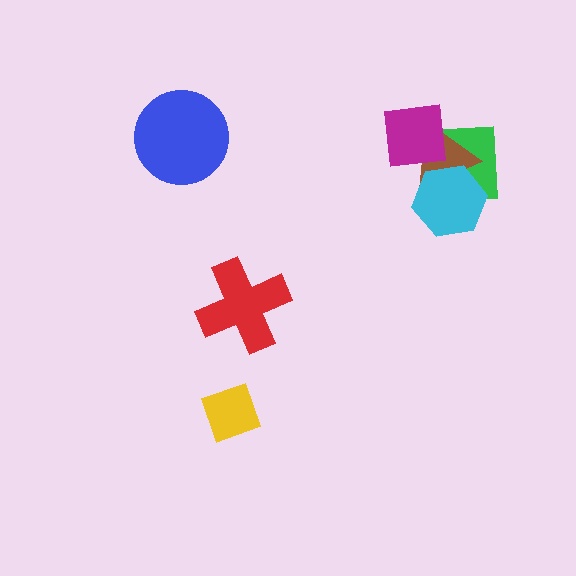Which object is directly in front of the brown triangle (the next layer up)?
The magenta square is directly in front of the brown triangle.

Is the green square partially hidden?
Yes, it is partially covered by another shape.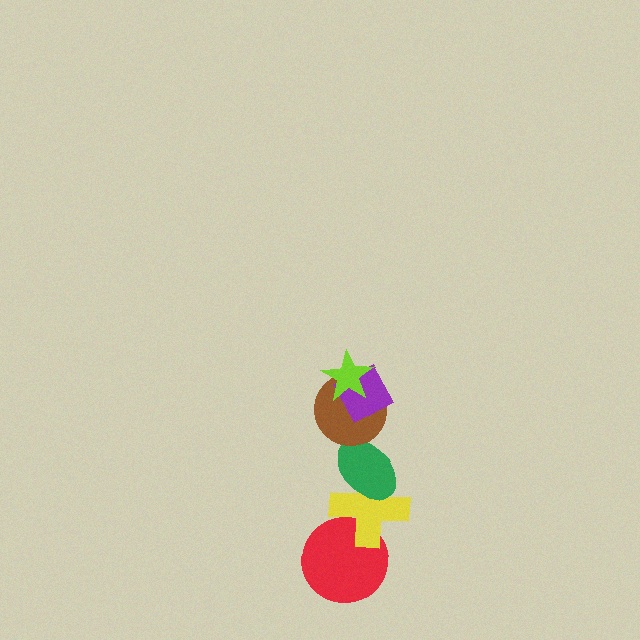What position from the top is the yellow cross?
The yellow cross is 5th from the top.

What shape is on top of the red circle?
The yellow cross is on top of the red circle.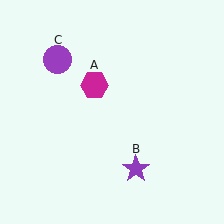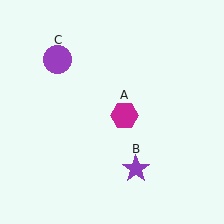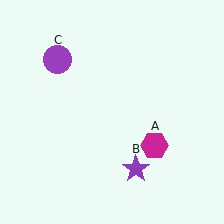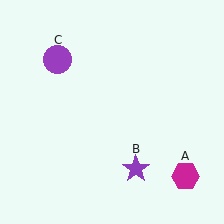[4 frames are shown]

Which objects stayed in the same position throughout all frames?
Purple star (object B) and purple circle (object C) remained stationary.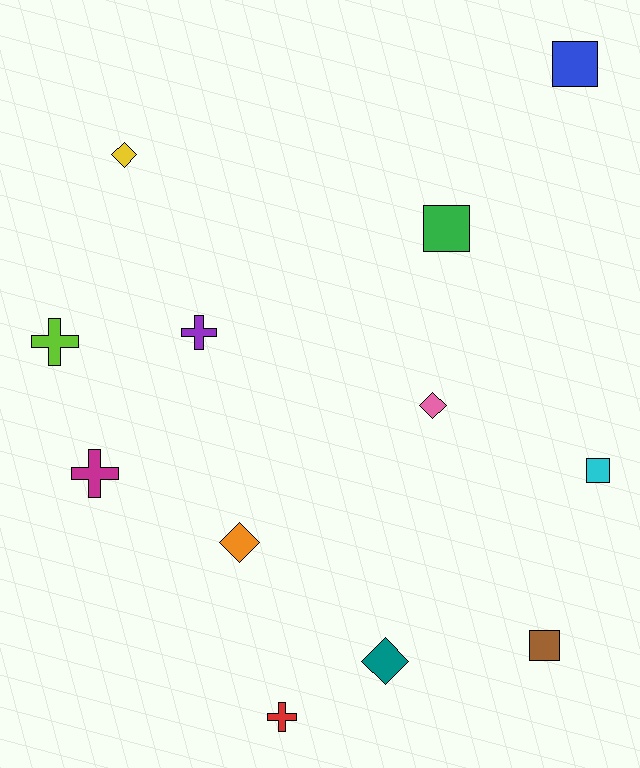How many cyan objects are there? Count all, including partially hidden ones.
There is 1 cyan object.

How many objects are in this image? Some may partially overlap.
There are 12 objects.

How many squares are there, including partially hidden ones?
There are 4 squares.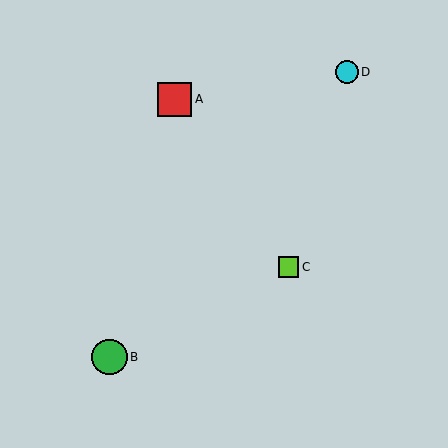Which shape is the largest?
The green circle (labeled B) is the largest.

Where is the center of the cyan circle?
The center of the cyan circle is at (347, 72).